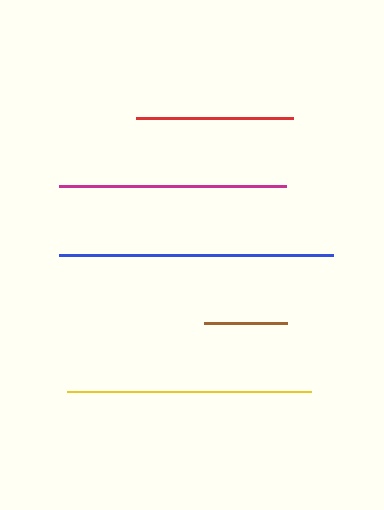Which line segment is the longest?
The blue line is the longest at approximately 274 pixels.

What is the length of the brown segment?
The brown segment is approximately 84 pixels long.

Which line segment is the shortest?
The brown line is the shortest at approximately 84 pixels.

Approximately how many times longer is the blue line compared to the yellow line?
The blue line is approximately 1.1 times the length of the yellow line.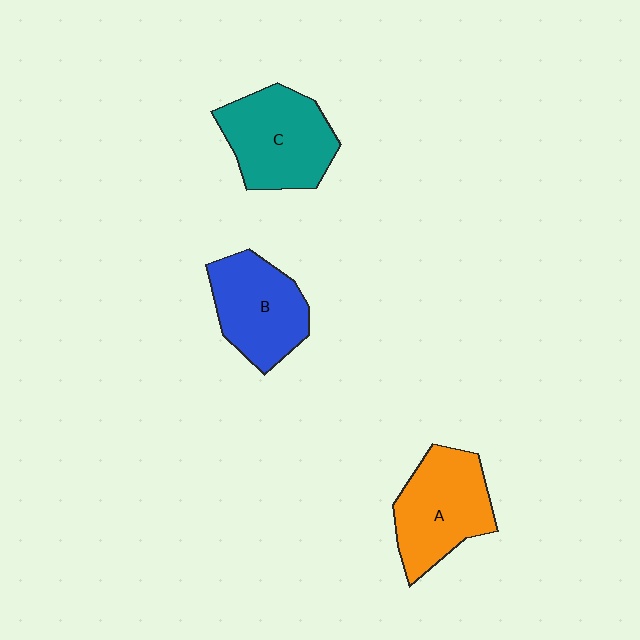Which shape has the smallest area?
Shape B (blue).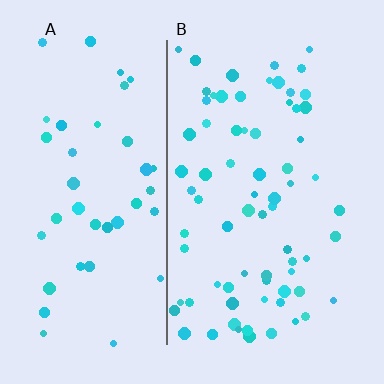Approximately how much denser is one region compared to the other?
Approximately 1.7× — region B over region A.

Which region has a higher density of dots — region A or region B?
B (the right).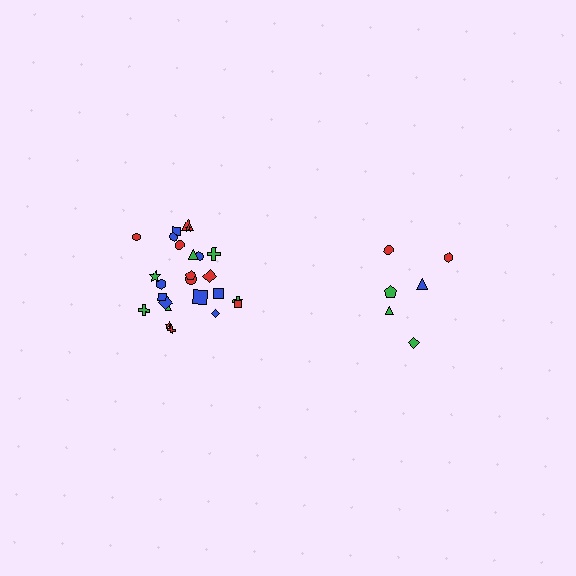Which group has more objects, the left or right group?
The left group.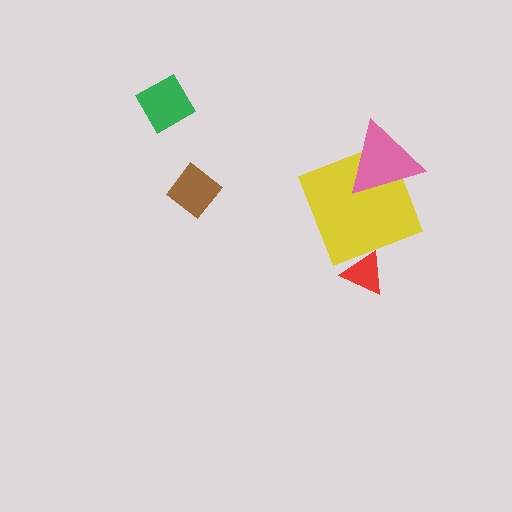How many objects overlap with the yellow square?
1 object overlaps with the yellow square.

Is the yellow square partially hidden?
Yes, it is partially covered by another shape.